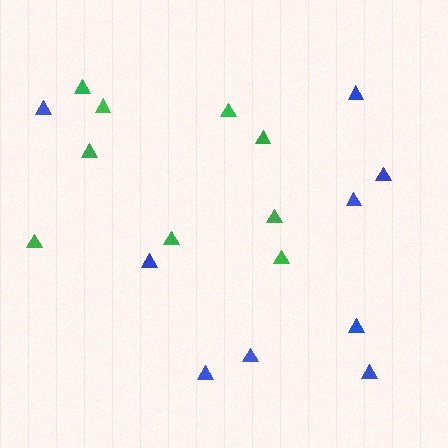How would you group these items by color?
There are 2 groups: one group of blue triangles (9) and one group of green triangles (9).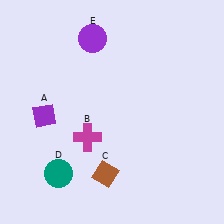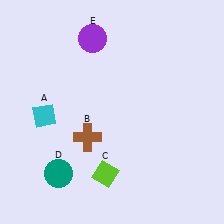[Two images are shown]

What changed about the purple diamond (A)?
In Image 1, A is purple. In Image 2, it changed to cyan.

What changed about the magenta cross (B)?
In Image 1, B is magenta. In Image 2, it changed to brown.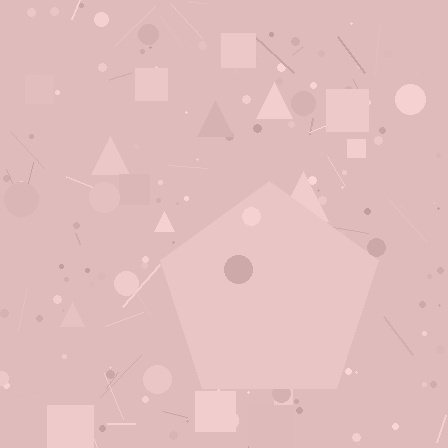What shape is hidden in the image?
A pentagon is hidden in the image.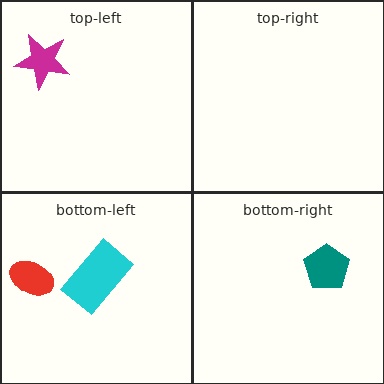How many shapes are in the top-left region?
1.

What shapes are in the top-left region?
The magenta star.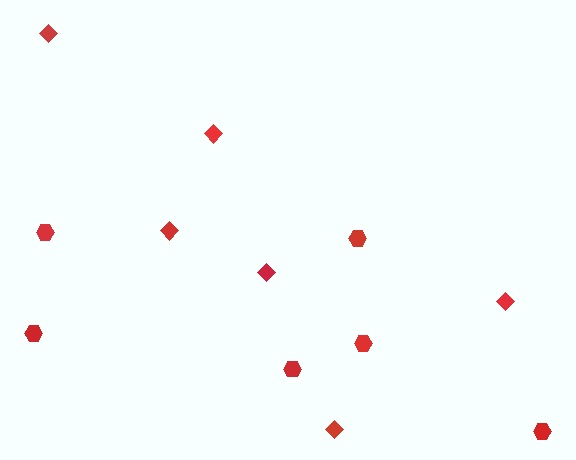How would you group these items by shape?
There are 2 groups: one group of diamonds (6) and one group of hexagons (6).